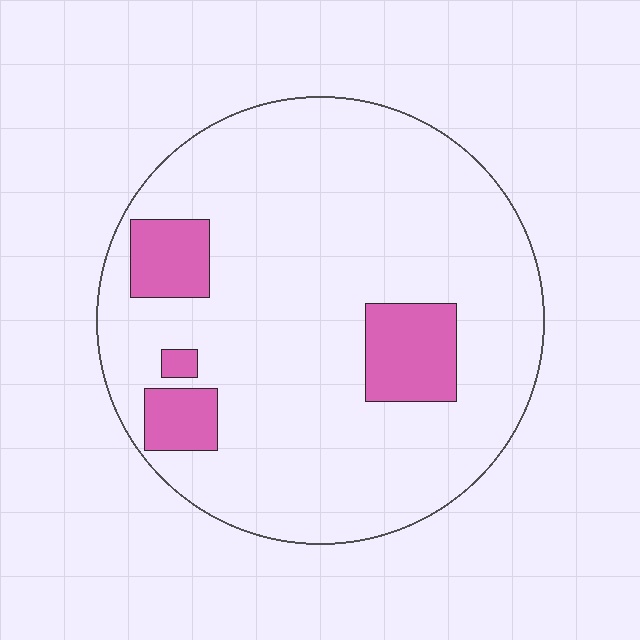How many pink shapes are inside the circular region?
4.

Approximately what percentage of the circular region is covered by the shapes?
Approximately 15%.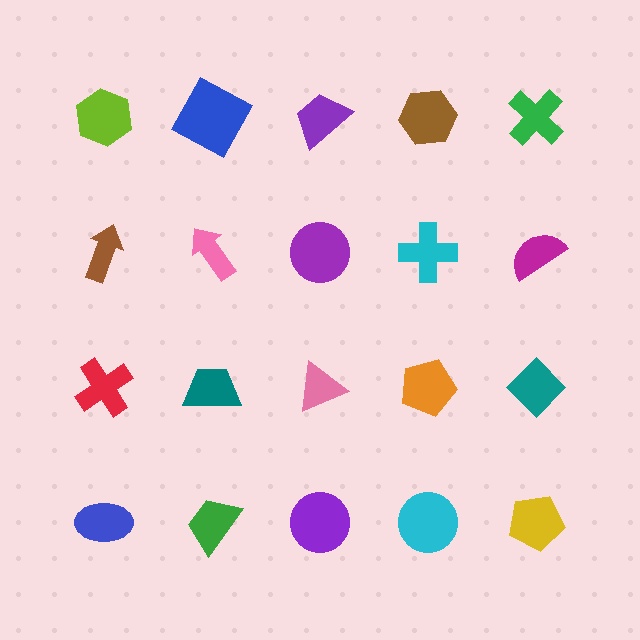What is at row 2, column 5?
A magenta semicircle.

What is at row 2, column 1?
A brown arrow.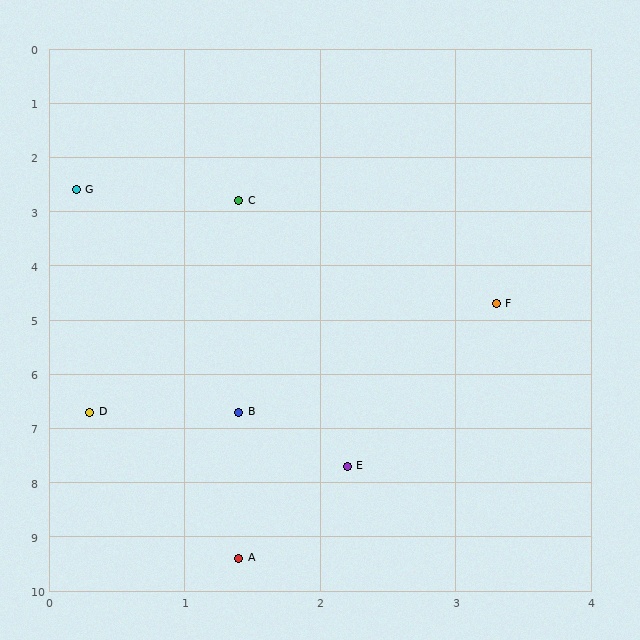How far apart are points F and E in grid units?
Points F and E are about 3.2 grid units apart.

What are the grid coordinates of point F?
Point F is at approximately (3.3, 4.7).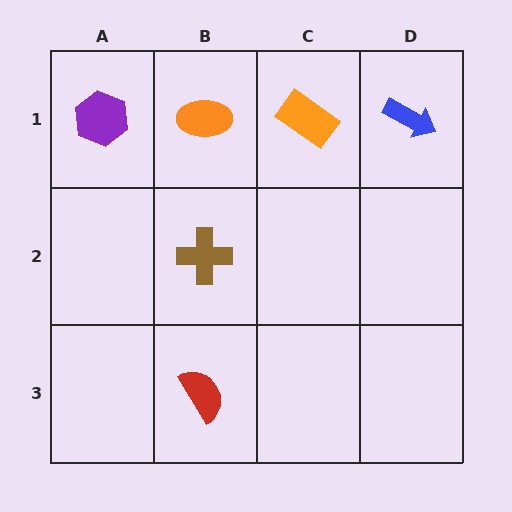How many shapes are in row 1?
4 shapes.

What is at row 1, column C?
An orange rectangle.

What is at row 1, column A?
A purple hexagon.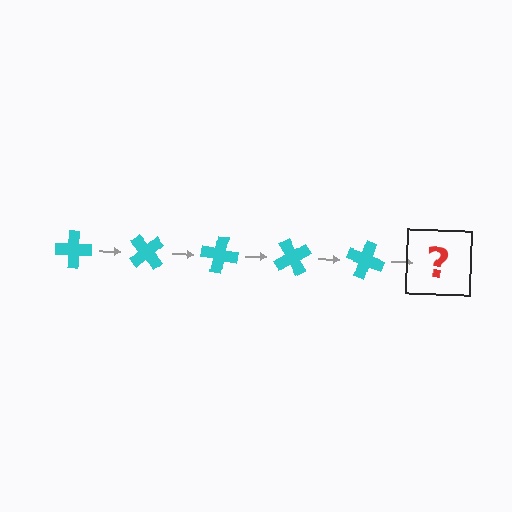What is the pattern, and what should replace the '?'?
The pattern is that the cross rotates 50 degrees each step. The '?' should be a cyan cross rotated 250 degrees.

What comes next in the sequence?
The next element should be a cyan cross rotated 250 degrees.